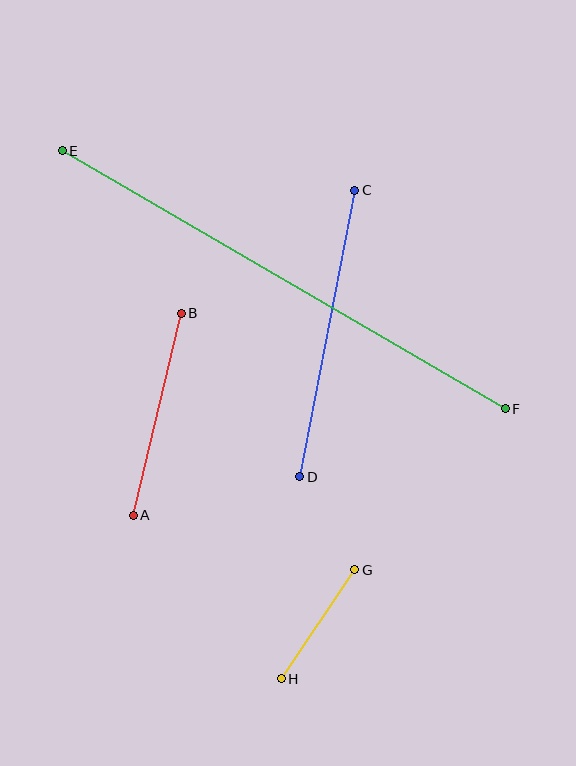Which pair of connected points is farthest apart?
Points E and F are farthest apart.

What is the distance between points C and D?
The distance is approximately 292 pixels.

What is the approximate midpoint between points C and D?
The midpoint is at approximately (327, 333) pixels.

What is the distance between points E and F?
The distance is approximately 513 pixels.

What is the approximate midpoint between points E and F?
The midpoint is at approximately (284, 280) pixels.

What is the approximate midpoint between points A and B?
The midpoint is at approximately (157, 414) pixels.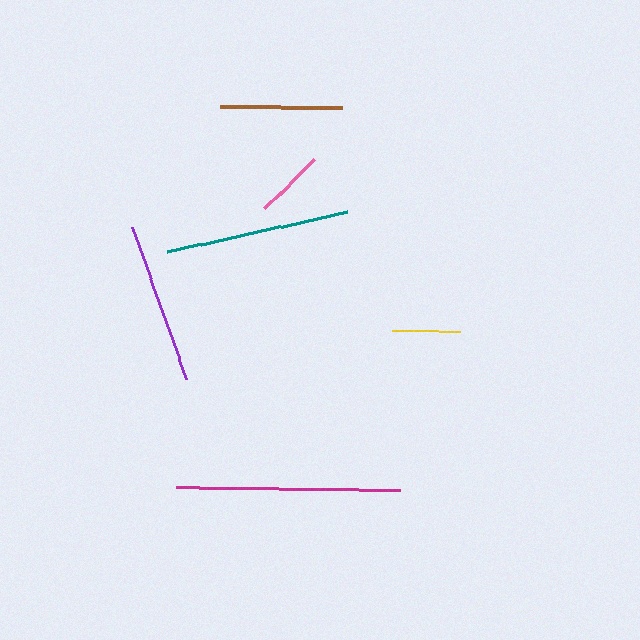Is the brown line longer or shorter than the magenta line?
The magenta line is longer than the brown line.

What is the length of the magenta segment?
The magenta segment is approximately 224 pixels long.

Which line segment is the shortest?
The yellow line is the shortest at approximately 68 pixels.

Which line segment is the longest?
The magenta line is the longest at approximately 224 pixels.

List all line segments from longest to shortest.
From longest to shortest: magenta, teal, purple, brown, pink, yellow.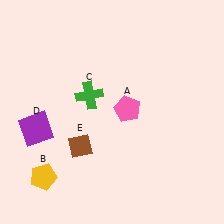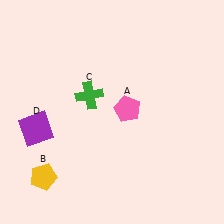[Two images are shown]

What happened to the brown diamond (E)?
The brown diamond (E) was removed in Image 2. It was in the bottom-left area of Image 1.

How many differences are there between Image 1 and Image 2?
There is 1 difference between the two images.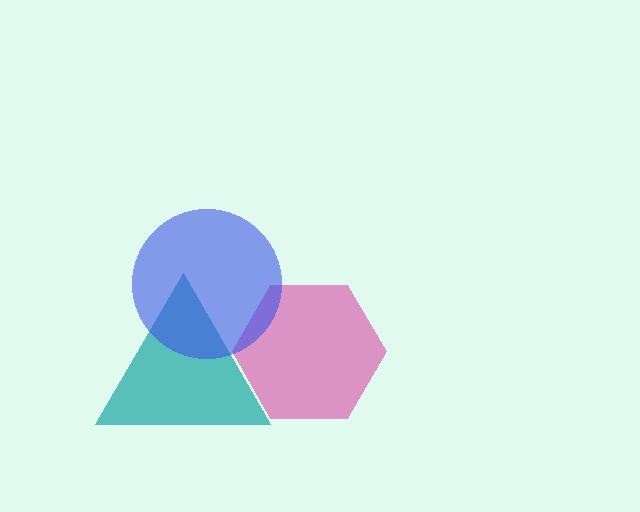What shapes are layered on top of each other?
The layered shapes are: a magenta hexagon, a teal triangle, a blue circle.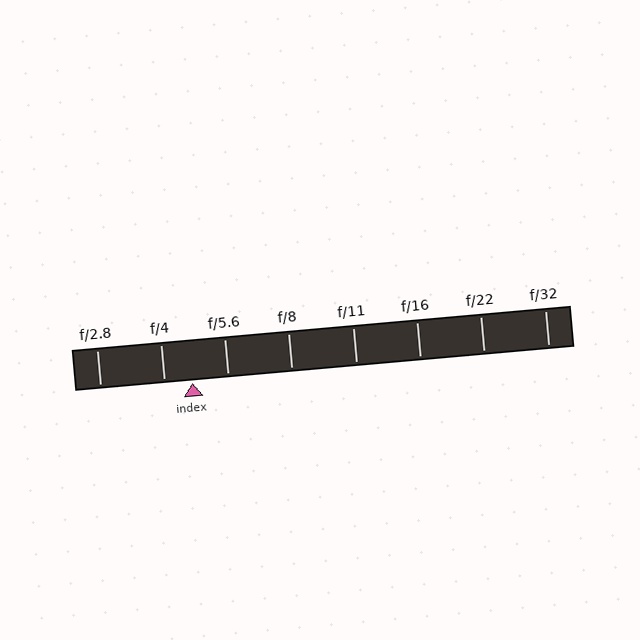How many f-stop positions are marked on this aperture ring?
There are 8 f-stop positions marked.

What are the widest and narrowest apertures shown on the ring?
The widest aperture shown is f/2.8 and the narrowest is f/32.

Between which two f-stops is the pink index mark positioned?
The index mark is between f/4 and f/5.6.